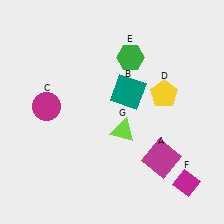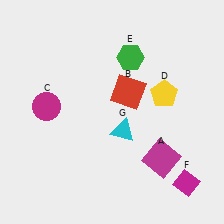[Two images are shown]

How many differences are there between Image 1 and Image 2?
There are 2 differences between the two images.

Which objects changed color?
B changed from teal to red. G changed from lime to cyan.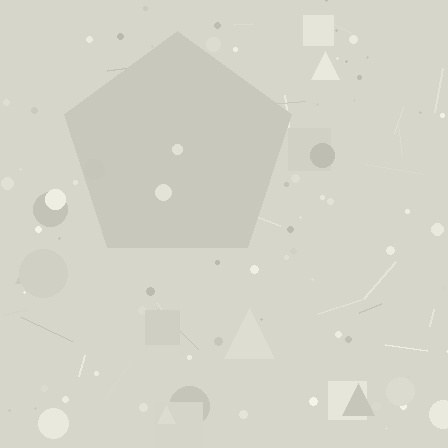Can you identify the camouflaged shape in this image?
The camouflaged shape is a pentagon.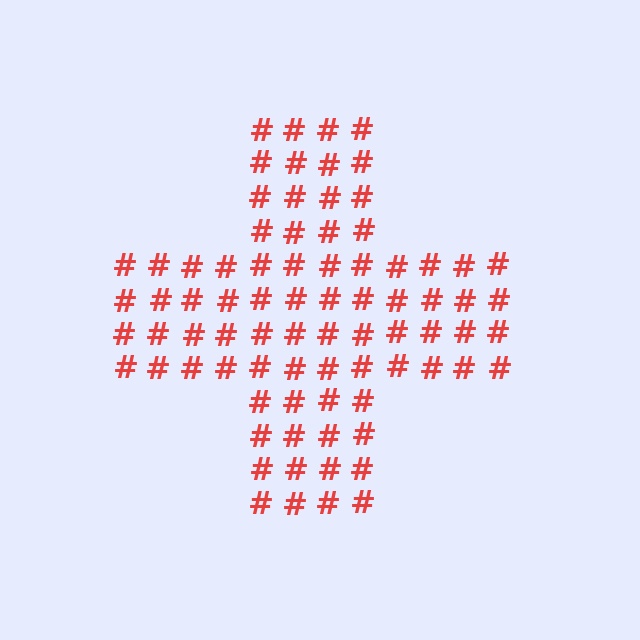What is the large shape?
The large shape is a cross.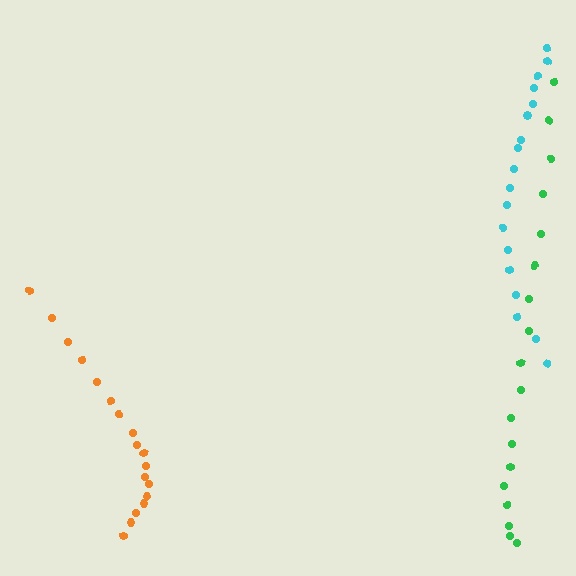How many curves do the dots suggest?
There are 3 distinct paths.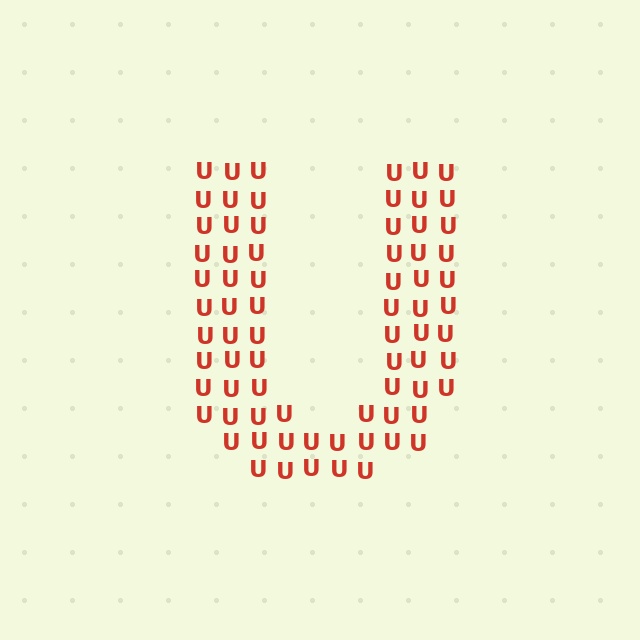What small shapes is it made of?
It is made of small letter U's.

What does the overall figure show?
The overall figure shows the letter U.